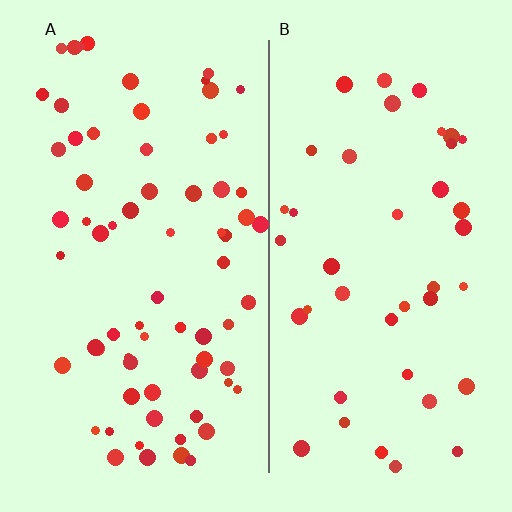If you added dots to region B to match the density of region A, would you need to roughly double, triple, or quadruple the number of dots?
Approximately double.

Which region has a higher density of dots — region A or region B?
A (the left).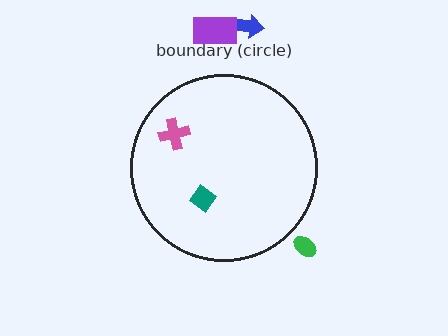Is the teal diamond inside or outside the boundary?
Inside.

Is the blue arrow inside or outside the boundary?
Outside.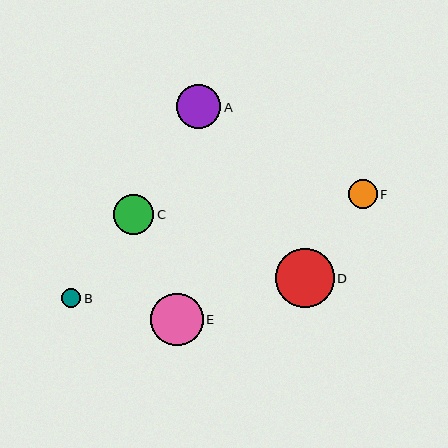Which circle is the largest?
Circle D is the largest with a size of approximately 59 pixels.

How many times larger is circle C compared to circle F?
Circle C is approximately 1.4 times the size of circle F.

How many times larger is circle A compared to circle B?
Circle A is approximately 2.3 times the size of circle B.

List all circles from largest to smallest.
From largest to smallest: D, E, A, C, F, B.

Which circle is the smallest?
Circle B is the smallest with a size of approximately 19 pixels.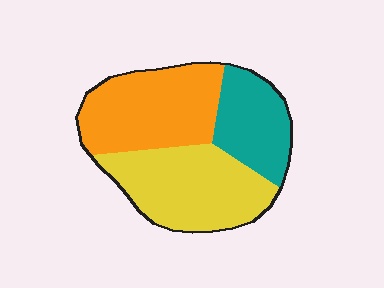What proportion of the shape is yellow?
Yellow takes up about two fifths (2/5) of the shape.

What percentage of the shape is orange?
Orange covers around 40% of the shape.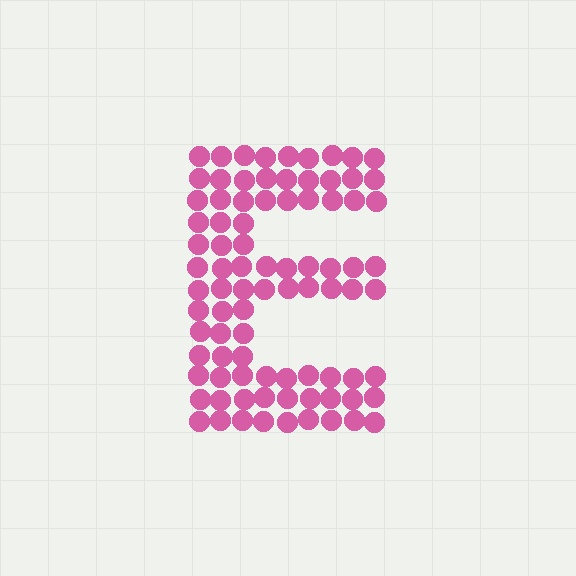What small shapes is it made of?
It is made of small circles.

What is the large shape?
The large shape is the letter E.